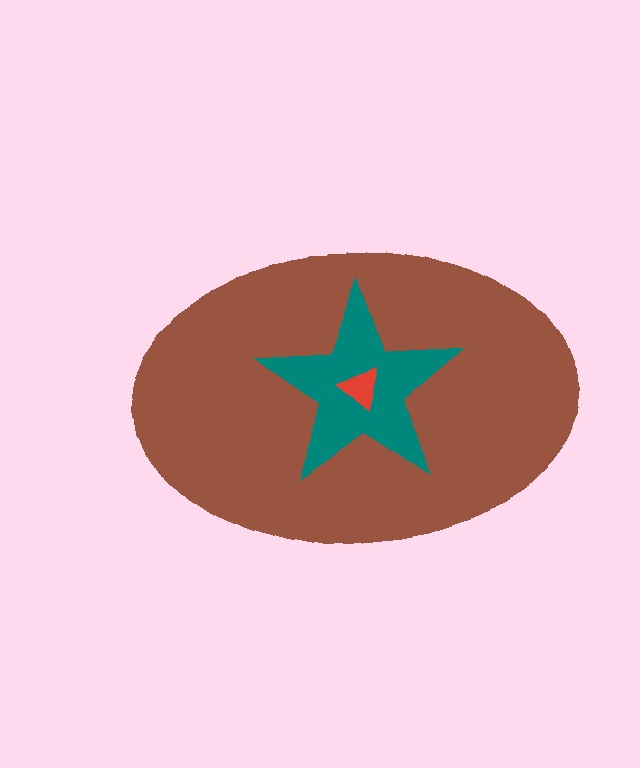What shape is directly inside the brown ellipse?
The teal star.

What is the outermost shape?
The brown ellipse.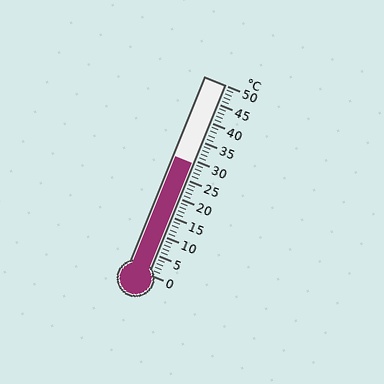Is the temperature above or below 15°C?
The temperature is above 15°C.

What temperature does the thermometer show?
The thermometer shows approximately 29°C.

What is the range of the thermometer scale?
The thermometer scale ranges from 0°C to 50°C.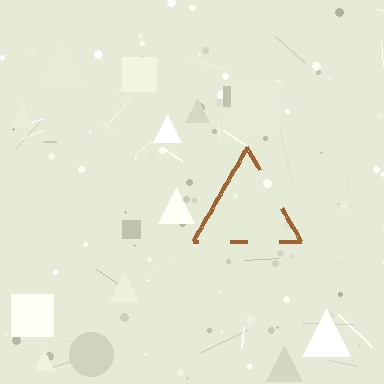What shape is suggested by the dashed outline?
The dashed outline suggests a triangle.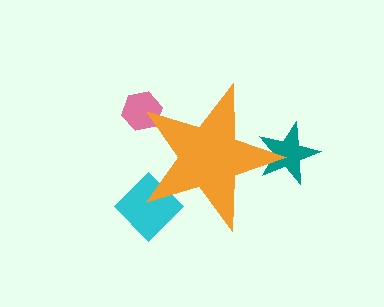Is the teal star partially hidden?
Yes, the teal star is partially hidden behind the orange star.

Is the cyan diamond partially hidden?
Yes, the cyan diamond is partially hidden behind the orange star.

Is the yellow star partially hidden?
Yes, the yellow star is partially hidden behind the orange star.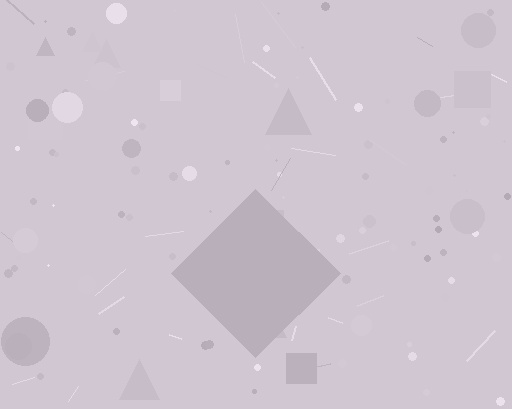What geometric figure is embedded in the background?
A diamond is embedded in the background.